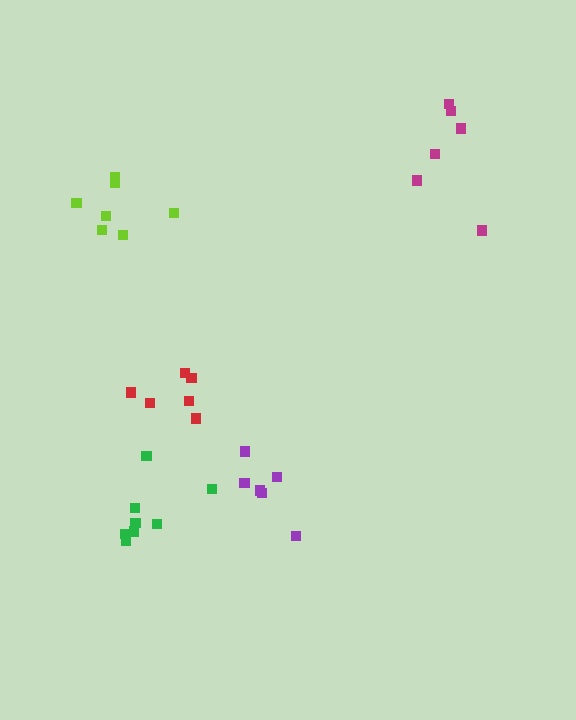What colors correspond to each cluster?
The clusters are colored: red, green, magenta, purple, lime.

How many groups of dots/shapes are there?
There are 5 groups.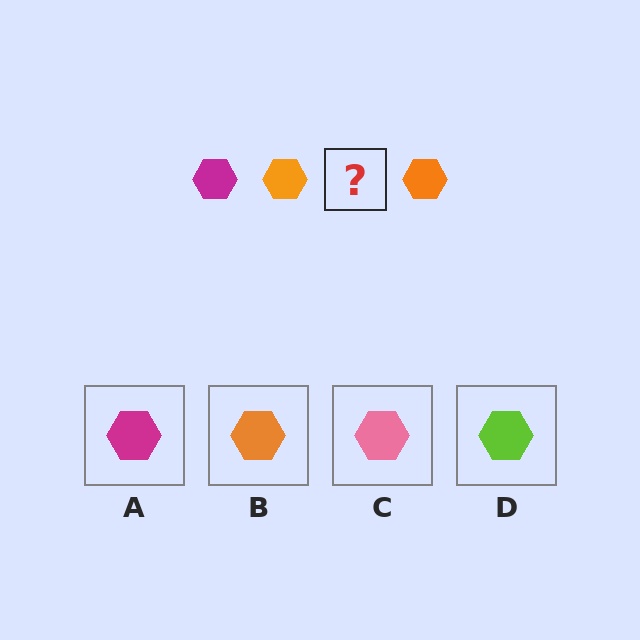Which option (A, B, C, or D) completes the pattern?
A.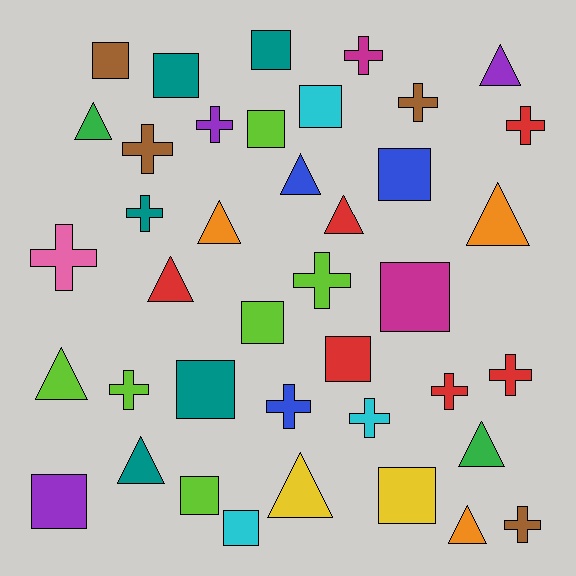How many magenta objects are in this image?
There are 2 magenta objects.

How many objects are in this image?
There are 40 objects.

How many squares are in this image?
There are 14 squares.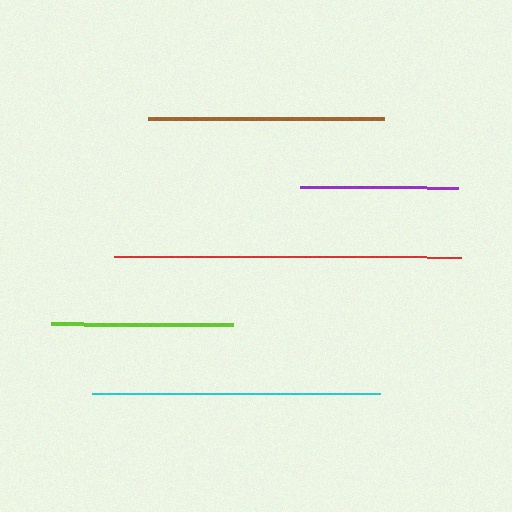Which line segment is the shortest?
The purple line is the shortest at approximately 158 pixels.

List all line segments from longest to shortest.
From longest to shortest: red, cyan, brown, lime, purple.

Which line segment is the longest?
The red line is the longest at approximately 347 pixels.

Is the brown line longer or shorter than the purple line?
The brown line is longer than the purple line.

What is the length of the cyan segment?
The cyan segment is approximately 289 pixels long.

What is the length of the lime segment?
The lime segment is approximately 183 pixels long.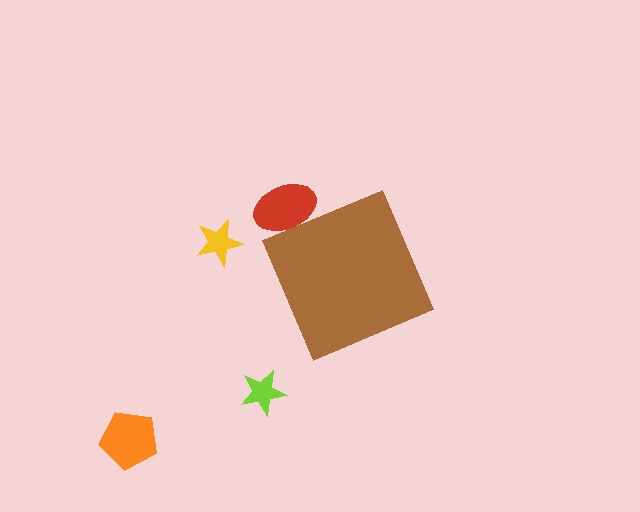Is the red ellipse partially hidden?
Yes, the red ellipse is partially hidden behind the brown diamond.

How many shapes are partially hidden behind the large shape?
1 shape is partially hidden.